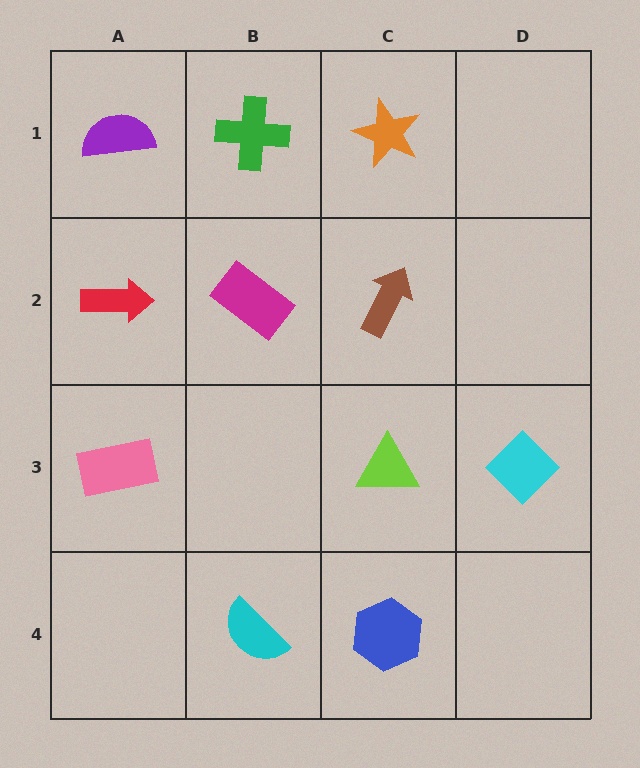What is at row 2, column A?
A red arrow.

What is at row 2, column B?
A magenta rectangle.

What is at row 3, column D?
A cyan diamond.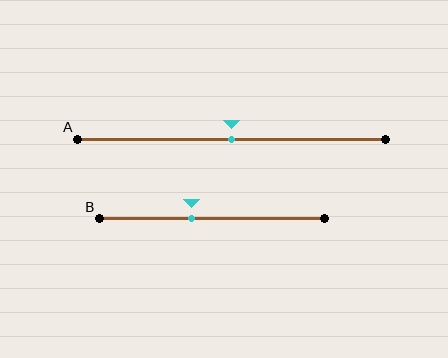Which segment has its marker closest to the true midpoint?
Segment A has its marker closest to the true midpoint.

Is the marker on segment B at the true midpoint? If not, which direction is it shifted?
No, the marker on segment B is shifted to the left by about 9% of the segment length.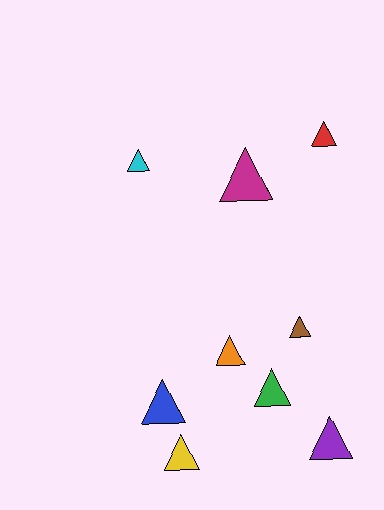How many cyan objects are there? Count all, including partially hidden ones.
There is 1 cyan object.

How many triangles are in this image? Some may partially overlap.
There are 9 triangles.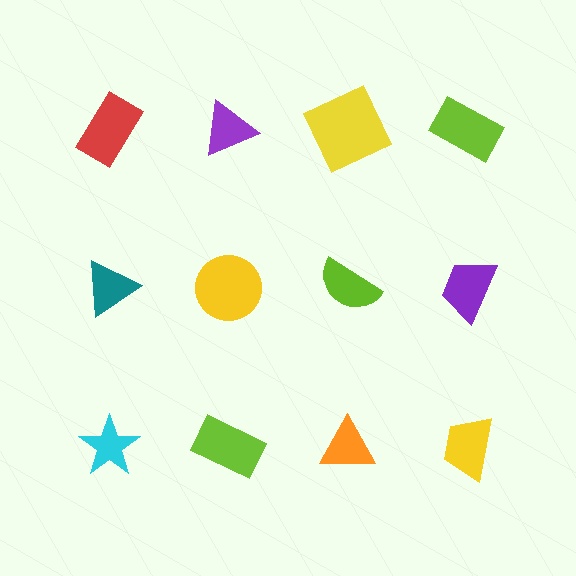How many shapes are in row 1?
4 shapes.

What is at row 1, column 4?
A lime rectangle.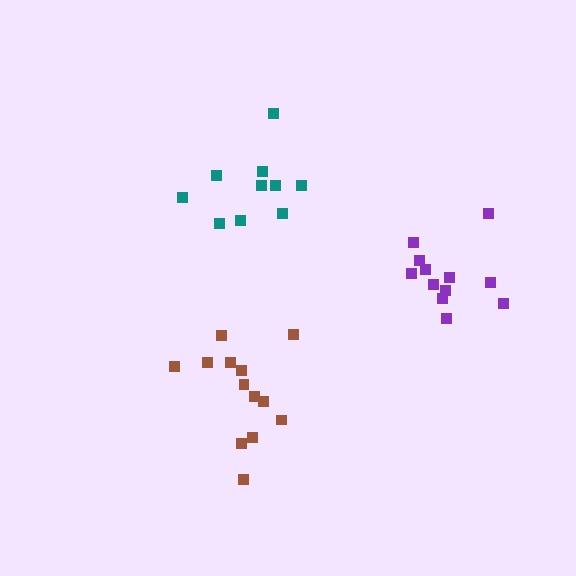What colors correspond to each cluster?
The clusters are colored: brown, teal, purple.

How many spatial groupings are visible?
There are 3 spatial groupings.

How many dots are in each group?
Group 1: 13 dots, Group 2: 10 dots, Group 3: 12 dots (35 total).